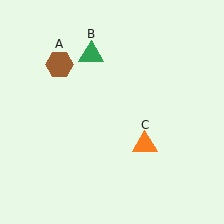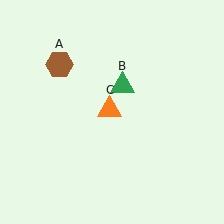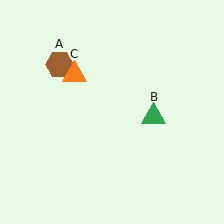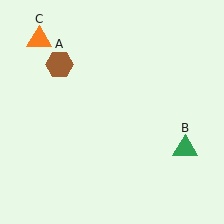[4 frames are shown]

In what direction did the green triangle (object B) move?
The green triangle (object B) moved down and to the right.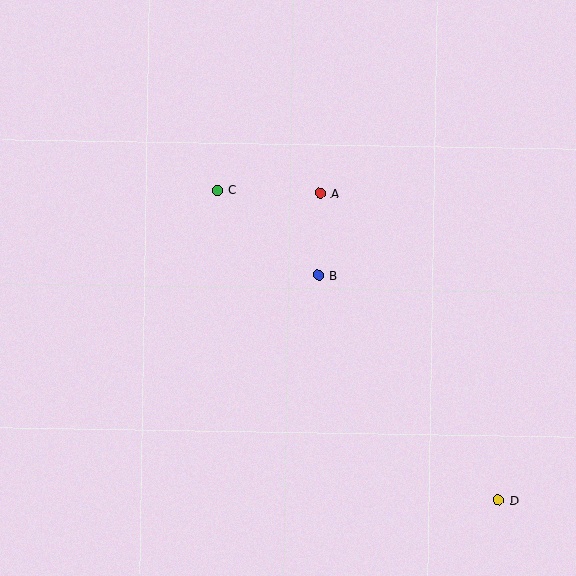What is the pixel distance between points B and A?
The distance between B and A is 82 pixels.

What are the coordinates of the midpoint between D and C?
The midpoint between D and C is at (358, 345).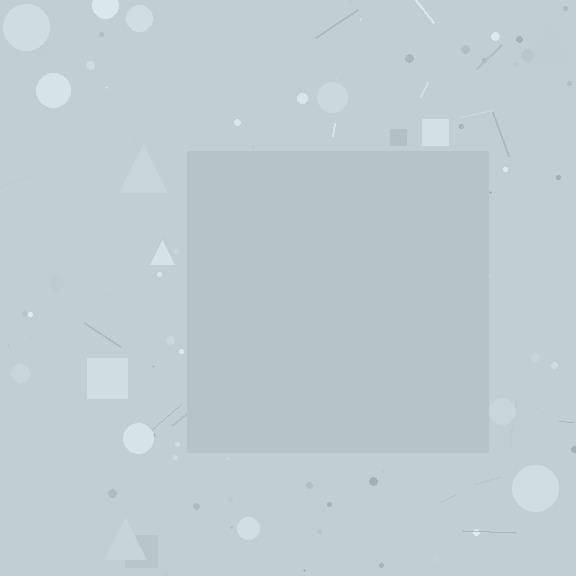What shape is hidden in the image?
A square is hidden in the image.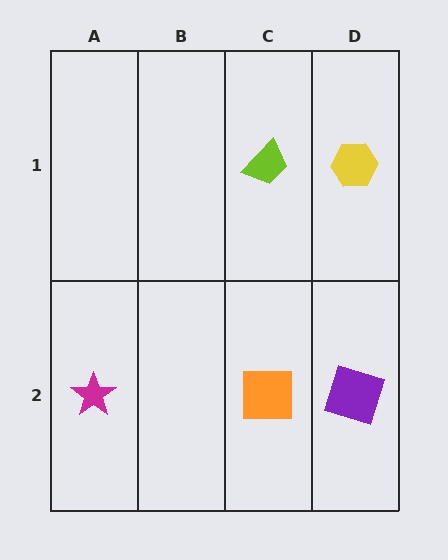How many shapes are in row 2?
3 shapes.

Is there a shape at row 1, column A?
No, that cell is empty.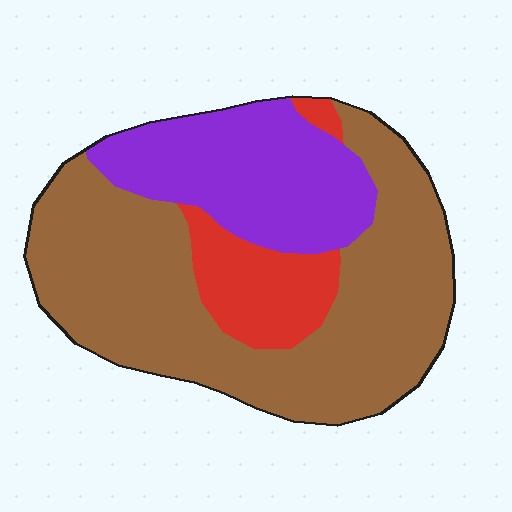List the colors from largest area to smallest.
From largest to smallest: brown, purple, red.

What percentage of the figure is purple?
Purple takes up about one quarter (1/4) of the figure.